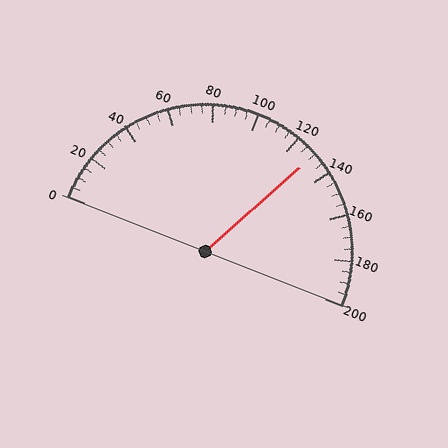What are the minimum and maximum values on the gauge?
The gauge ranges from 0 to 200.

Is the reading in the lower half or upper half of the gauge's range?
The reading is in the upper half of the range (0 to 200).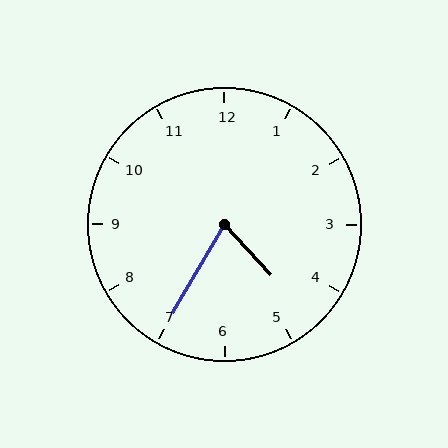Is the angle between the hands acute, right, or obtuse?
It is acute.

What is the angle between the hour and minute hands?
Approximately 72 degrees.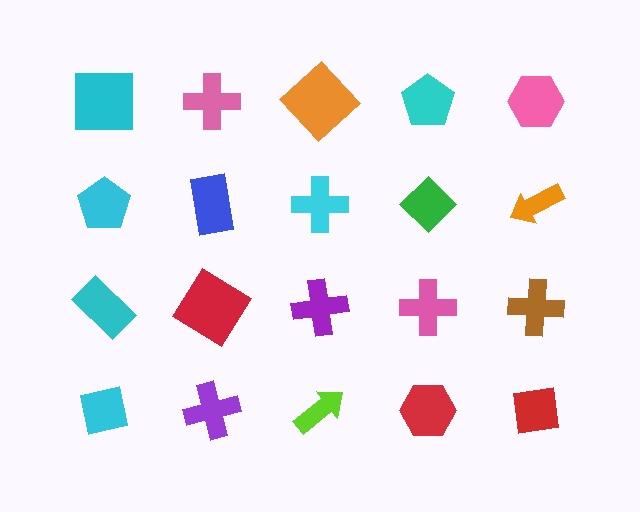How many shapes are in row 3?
5 shapes.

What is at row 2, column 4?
A green diamond.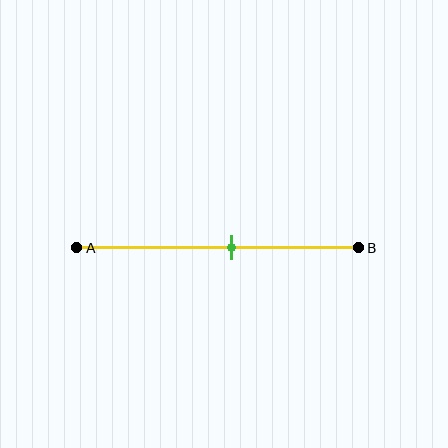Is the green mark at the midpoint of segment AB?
No, the mark is at about 55% from A, not at the 50% midpoint.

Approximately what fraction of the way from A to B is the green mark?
The green mark is approximately 55% of the way from A to B.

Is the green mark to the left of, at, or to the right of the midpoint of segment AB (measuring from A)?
The green mark is to the right of the midpoint of segment AB.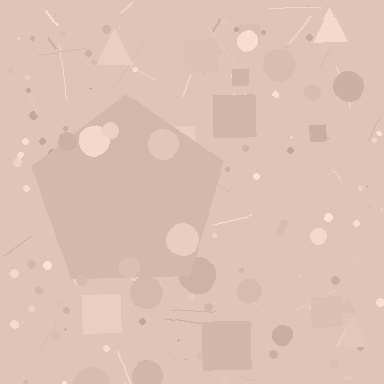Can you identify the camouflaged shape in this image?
The camouflaged shape is a pentagon.